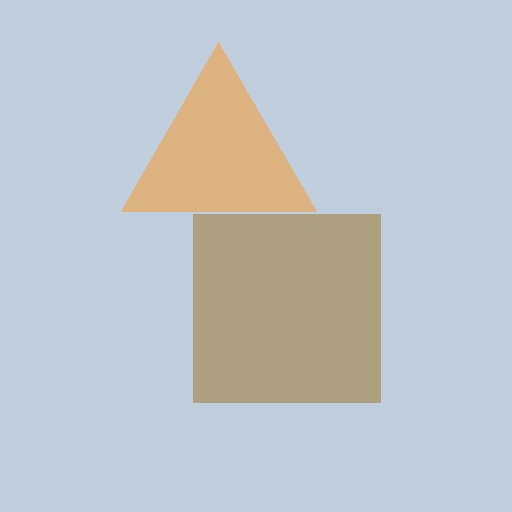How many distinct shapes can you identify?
There are 2 distinct shapes: a brown square, an orange triangle.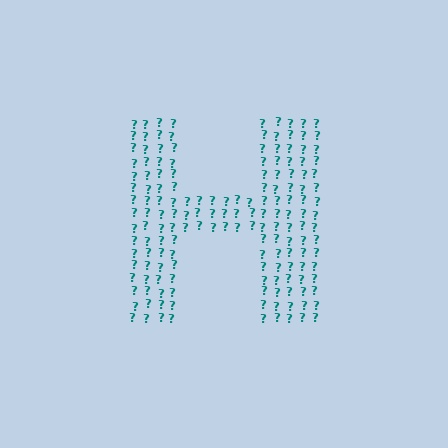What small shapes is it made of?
It is made of small question marks.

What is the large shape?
The large shape is the letter H.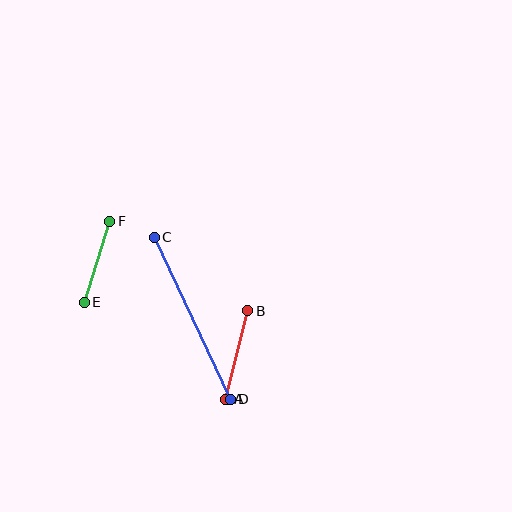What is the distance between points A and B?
The distance is approximately 91 pixels.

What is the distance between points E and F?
The distance is approximately 85 pixels.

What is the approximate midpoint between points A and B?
The midpoint is at approximately (237, 355) pixels.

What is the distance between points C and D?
The distance is approximately 179 pixels.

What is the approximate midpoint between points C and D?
The midpoint is at approximately (192, 318) pixels.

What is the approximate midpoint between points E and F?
The midpoint is at approximately (97, 262) pixels.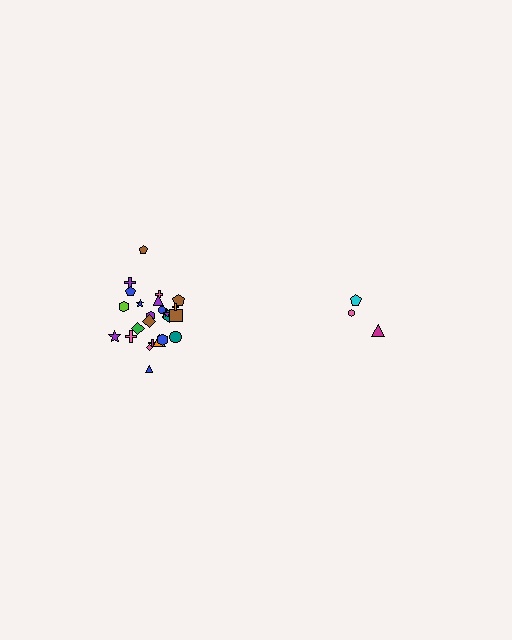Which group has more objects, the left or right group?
The left group.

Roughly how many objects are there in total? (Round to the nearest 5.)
Roughly 30 objects in total.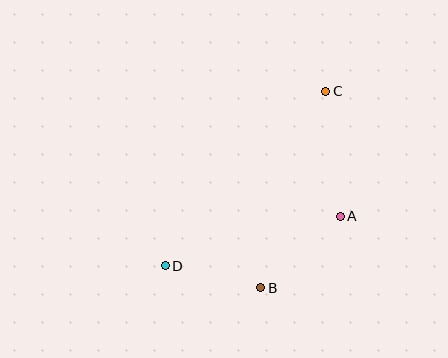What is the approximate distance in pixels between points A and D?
The distance between A and D is approximately 182 pixels.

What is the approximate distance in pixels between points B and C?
The distance between B and C is approximately 207 pixels.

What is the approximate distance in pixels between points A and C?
The distance between A and C is approximately 126 pixels.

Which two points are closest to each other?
Points B and D are closest to each other.